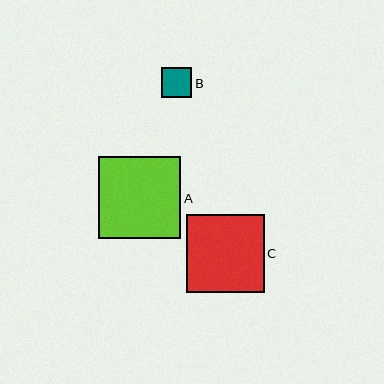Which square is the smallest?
Square B is the smallest with a size of approximately 30 pixels.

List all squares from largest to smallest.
From largest to smallest: A, C, B.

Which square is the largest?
Square A is the largest with a size of approximately 82 pixels.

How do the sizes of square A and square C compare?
Square A and square C are approximately the same size.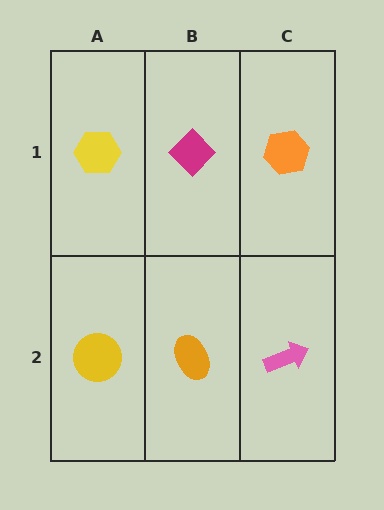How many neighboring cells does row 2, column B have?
3.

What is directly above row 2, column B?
A magenta diamond.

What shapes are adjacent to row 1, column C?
A pink arrow (row 2, column C), a magenta diamond (row 1, column B).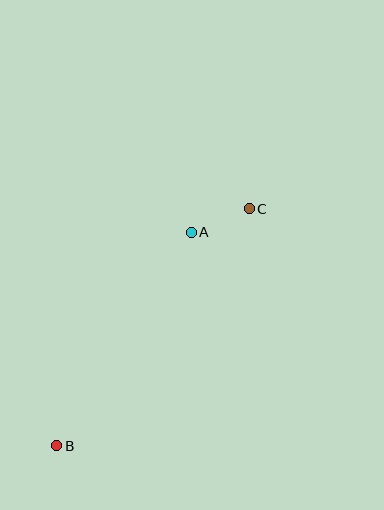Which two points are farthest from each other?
Points B and C are farthest from each other.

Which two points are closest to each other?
Points A and C are closest to each other.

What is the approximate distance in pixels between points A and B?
The distance between A and B is approximately 252 pixels.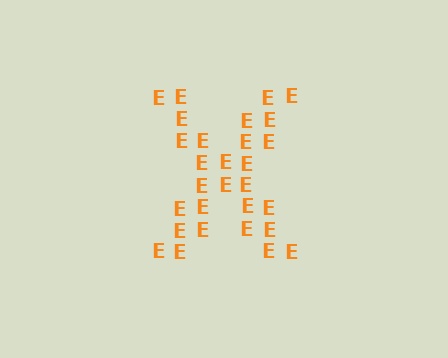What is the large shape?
The large shape is the letter X.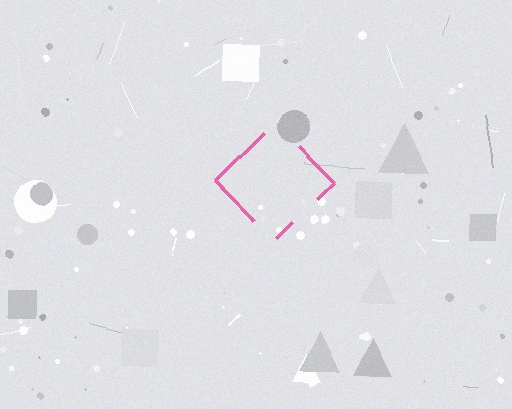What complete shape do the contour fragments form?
The contour fragments form a diamond.